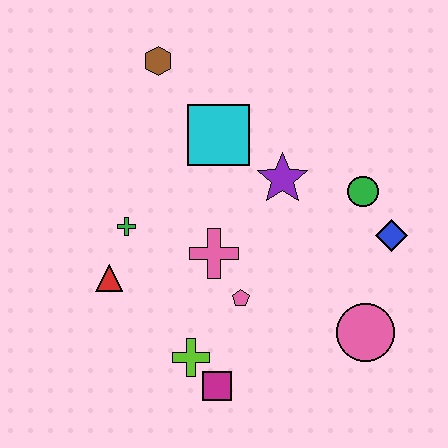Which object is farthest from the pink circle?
The brown hexagon is farthest from the pink circle.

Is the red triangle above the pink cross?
No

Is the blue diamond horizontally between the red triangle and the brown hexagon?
No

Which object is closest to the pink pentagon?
The pink cross is closest to the pink pentagon.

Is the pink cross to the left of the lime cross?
No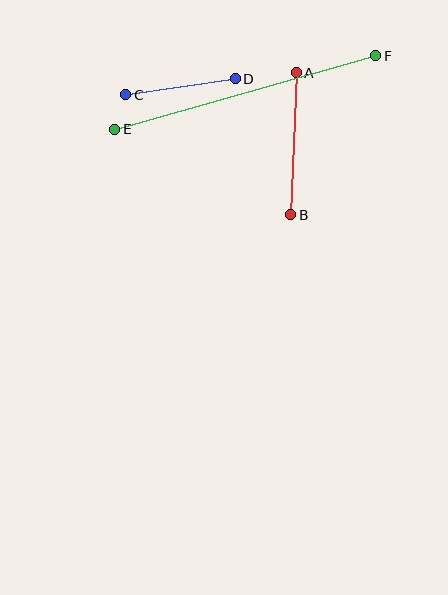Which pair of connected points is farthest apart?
Points E and F are farthest apart.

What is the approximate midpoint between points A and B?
The midpoint is at approximately (294, 144) pixels.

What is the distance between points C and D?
The distance is approximately 111 pixels.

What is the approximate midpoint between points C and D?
The midpoint is at approximately (181, 87) pixels.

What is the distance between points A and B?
The distance is approximately 142 pixels.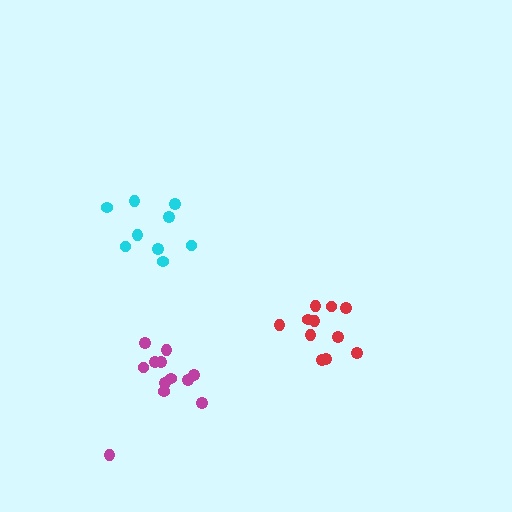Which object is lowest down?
The magenta cluster is bottommost.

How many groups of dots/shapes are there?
There are 3 groups.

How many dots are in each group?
Group 1: 9 dots, Group 2: 12 dots, Group 3: 12 dots (33 total).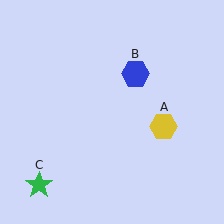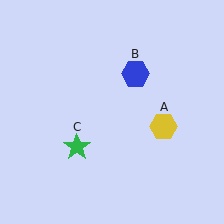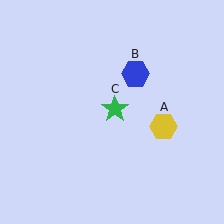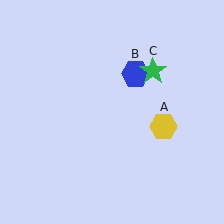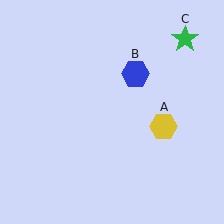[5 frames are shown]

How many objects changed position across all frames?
1 object changed position: green star (object C).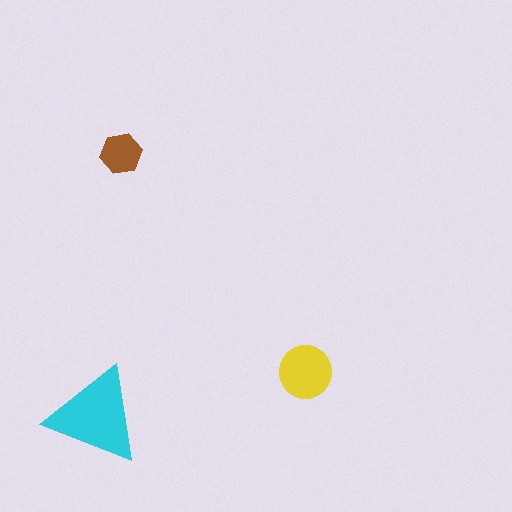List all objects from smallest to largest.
The brown hexagon, the yellow circle, the cyan triangle.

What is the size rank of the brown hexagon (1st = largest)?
3rd.